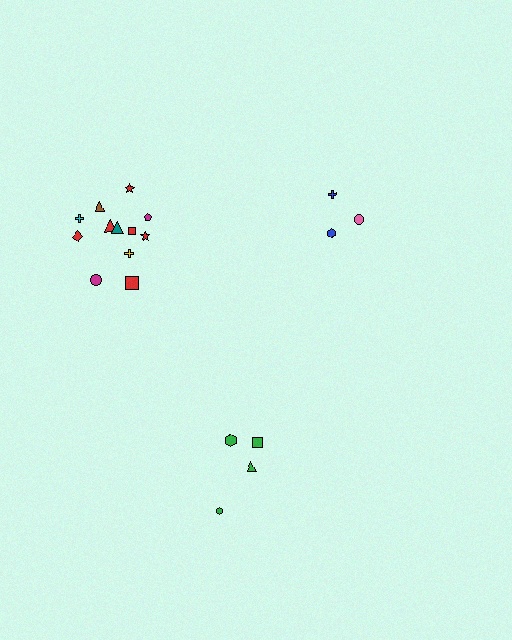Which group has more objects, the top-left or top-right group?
The top-left group.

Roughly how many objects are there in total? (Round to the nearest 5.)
Roughly 20 objects in total.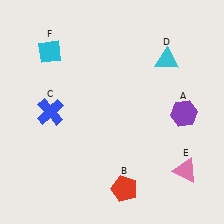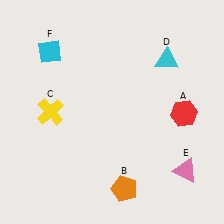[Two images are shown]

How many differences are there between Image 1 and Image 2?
There are 3 differences between the two images.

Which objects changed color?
A changed from purple to red. B changed from red to orange. C changed from blue to yellow.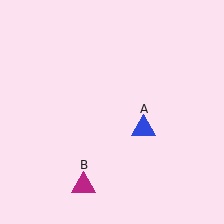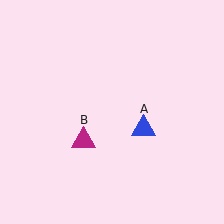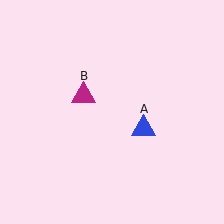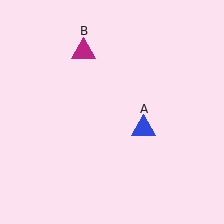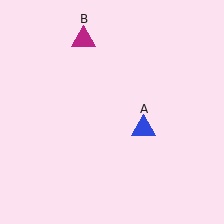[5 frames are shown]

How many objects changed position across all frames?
1 object changed position: magenta triangle (object B).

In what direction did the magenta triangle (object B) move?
The magenta triangle (object B) moved up.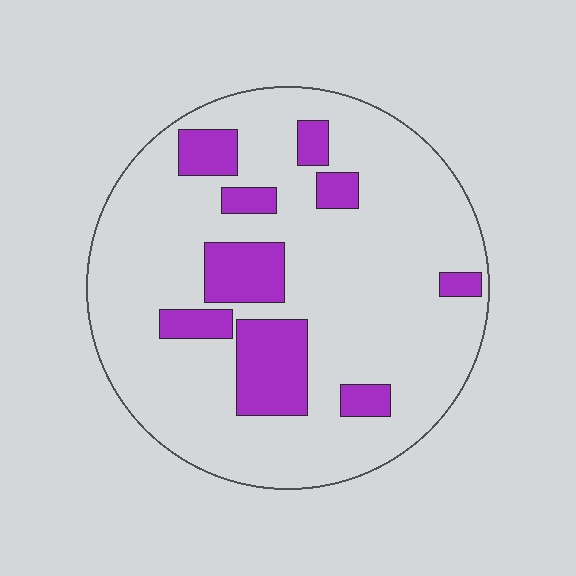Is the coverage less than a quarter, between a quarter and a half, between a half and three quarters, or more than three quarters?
Less than a quarter.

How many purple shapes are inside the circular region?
9.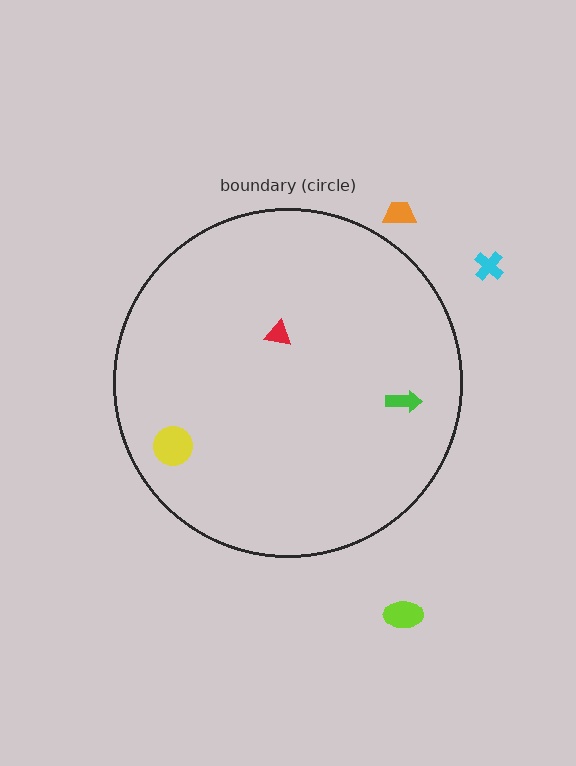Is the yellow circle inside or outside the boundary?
Inside.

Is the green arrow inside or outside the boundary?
Inside.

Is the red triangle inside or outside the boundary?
Inside.